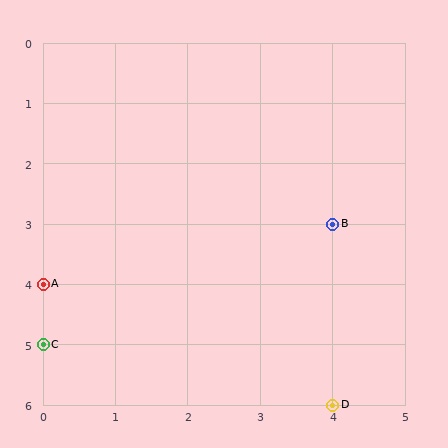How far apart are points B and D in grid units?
Points B and D are 3 rows apart.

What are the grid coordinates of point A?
Point A is at grid coordinates (0, 4).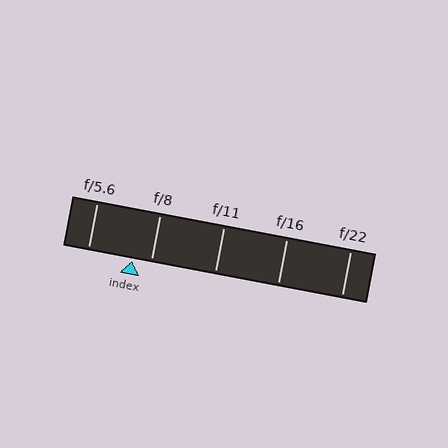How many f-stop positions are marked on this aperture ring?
There are 5 f-stop positions marked.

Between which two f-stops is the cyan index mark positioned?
The index mark is between f/5.6 and f/8.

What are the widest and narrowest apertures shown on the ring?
The widest aperture shown is f/5.6 and the narrowest is f/22.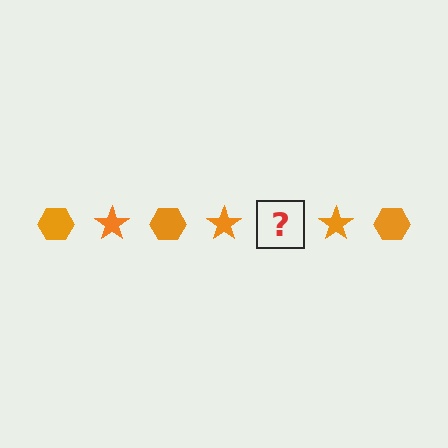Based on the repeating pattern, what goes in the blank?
The blank should be an orange hexagon.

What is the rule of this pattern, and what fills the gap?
The rule is that the pattern cycles through hexagon, star shapes in orange. The gap should be filled with an orange hexagon.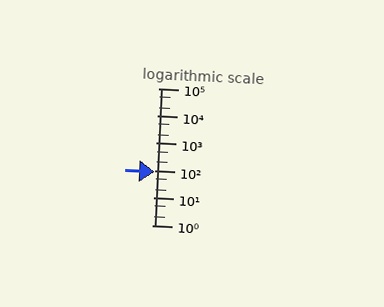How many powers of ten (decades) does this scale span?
The scale spans 5 decades, from 1 to 100000.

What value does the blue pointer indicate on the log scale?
The pointer indicates approximately 90.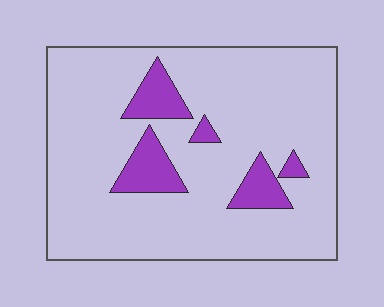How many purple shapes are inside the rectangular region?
5.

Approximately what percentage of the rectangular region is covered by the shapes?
Approximately 15%.